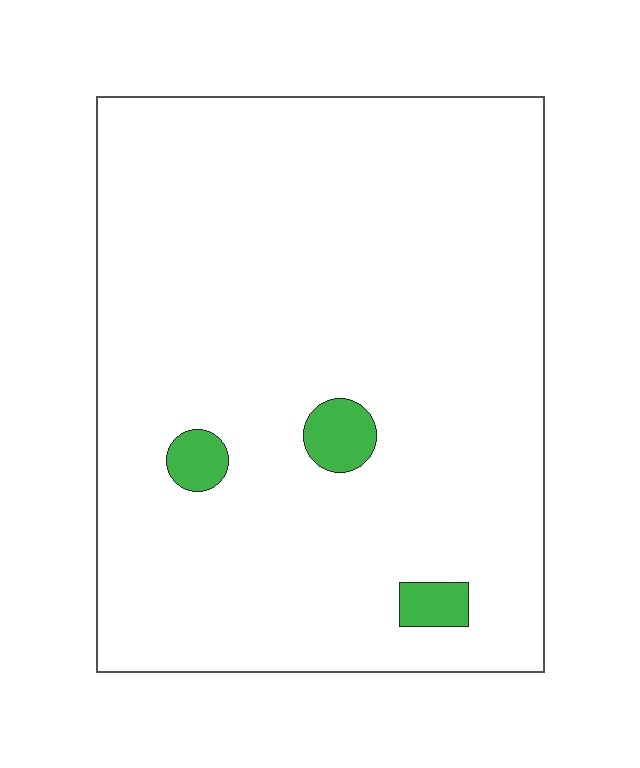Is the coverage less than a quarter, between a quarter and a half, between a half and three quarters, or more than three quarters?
Less than a quarter.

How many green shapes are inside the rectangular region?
3.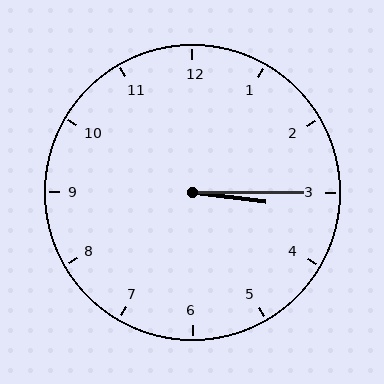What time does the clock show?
3:15.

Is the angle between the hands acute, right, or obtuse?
It is acute.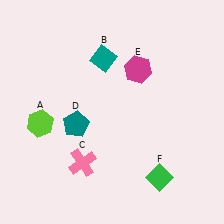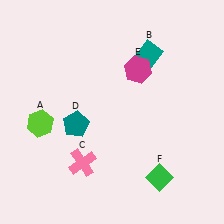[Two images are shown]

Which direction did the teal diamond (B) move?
The teal diamond (B) moved right.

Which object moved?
The teal diamond (B) moved right.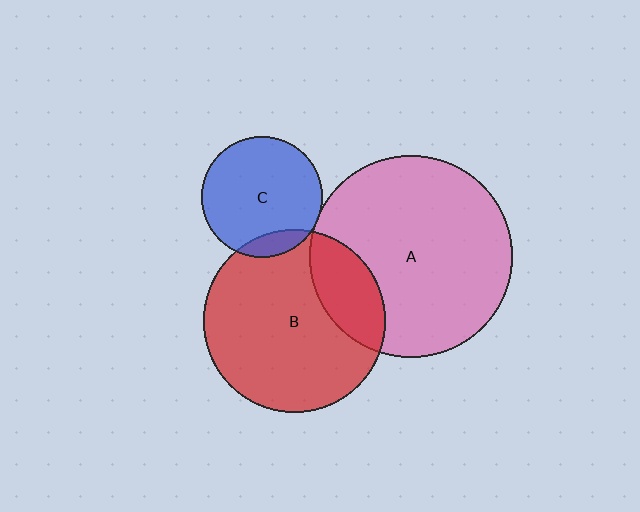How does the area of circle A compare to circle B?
Approximately 1.2 times.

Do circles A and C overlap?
Yes.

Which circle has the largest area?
Circle A (pink).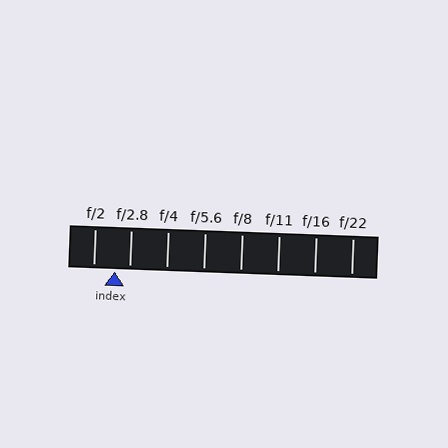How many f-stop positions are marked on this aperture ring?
There are 8 f-stop positions marked.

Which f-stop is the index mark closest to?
The index mark is closest to f/2.8.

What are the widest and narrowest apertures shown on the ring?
The widest aperture shown is f/2 and the narrowest is f/22.